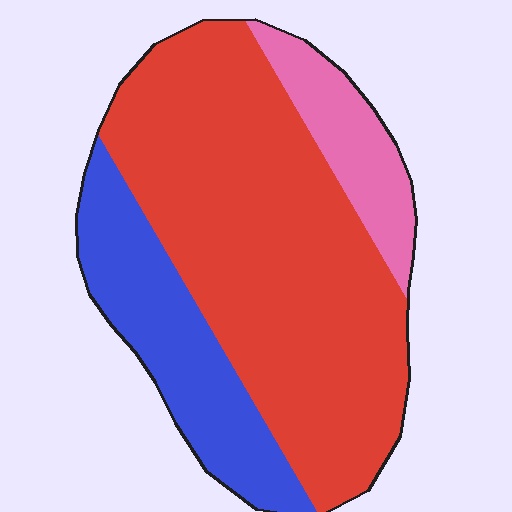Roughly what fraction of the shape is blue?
Blue takes up about one quarter (1/4) of the shape.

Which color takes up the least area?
Pink, at roughly 10%.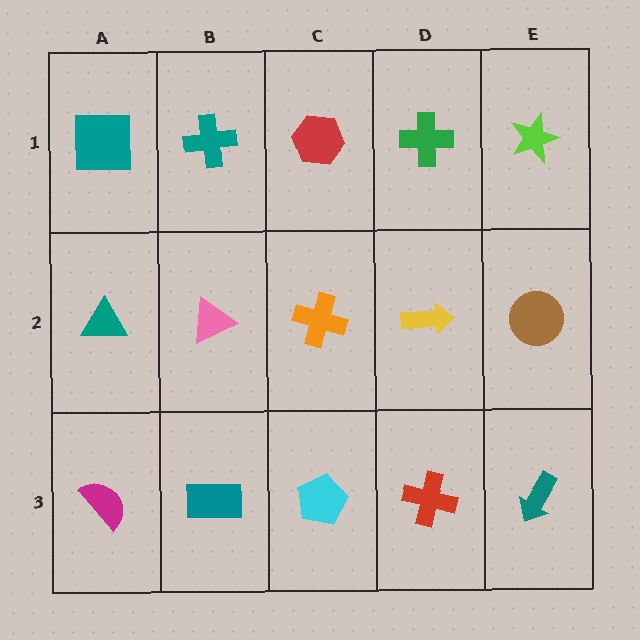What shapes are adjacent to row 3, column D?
A yellow arrow (row 2, column D), a cyan pentagon (row 3, column C), a teal arrow (row 3, column E).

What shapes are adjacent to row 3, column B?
A pink triangle (row 2, column B), a magenta semicircle (row 3, column A), a cyan pentagon (row 3, column C).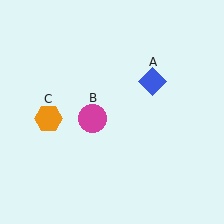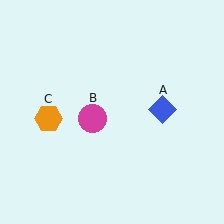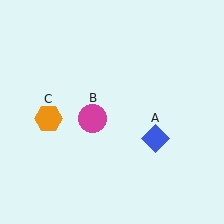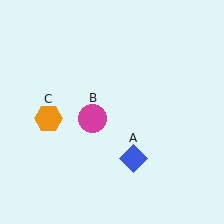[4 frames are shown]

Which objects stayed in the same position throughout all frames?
Magenta circle (object B) and orange hexagon (object C) remained stationary.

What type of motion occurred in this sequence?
The blue diamond (object A) rotated clockwise around the center of the scene.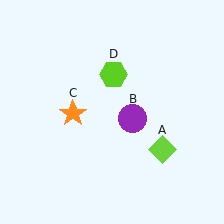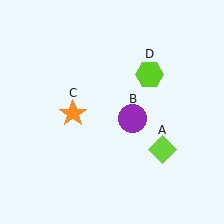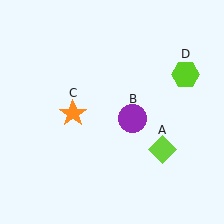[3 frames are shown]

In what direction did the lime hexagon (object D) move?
The lime hexagon (object D) moved right.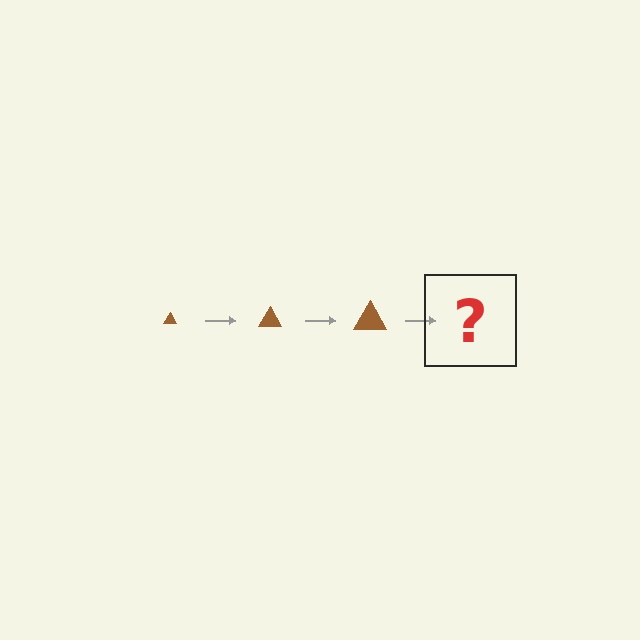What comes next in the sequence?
The next element should be a brown triangle, larger than the previous one.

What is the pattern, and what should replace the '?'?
The pattern is that the triangle gets progressively larger each step. The '?' should be a brown triangle, larger than the previous one.